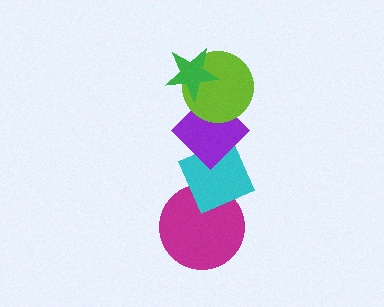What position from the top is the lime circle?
The lime circle is 2nd from the top.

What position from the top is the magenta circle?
The magenta circle is 5th from the top.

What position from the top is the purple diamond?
The purple diamond is 3rd from the top.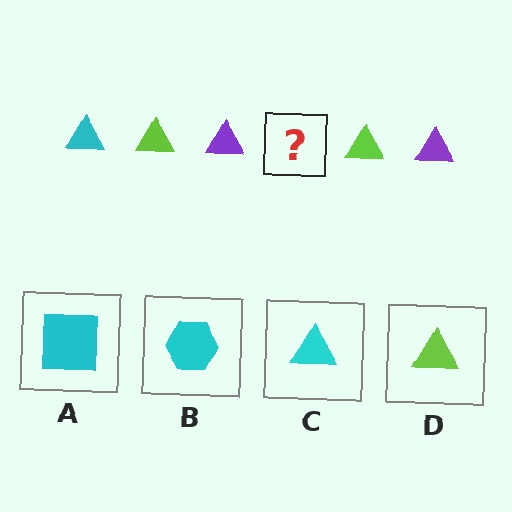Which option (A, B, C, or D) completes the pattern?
C.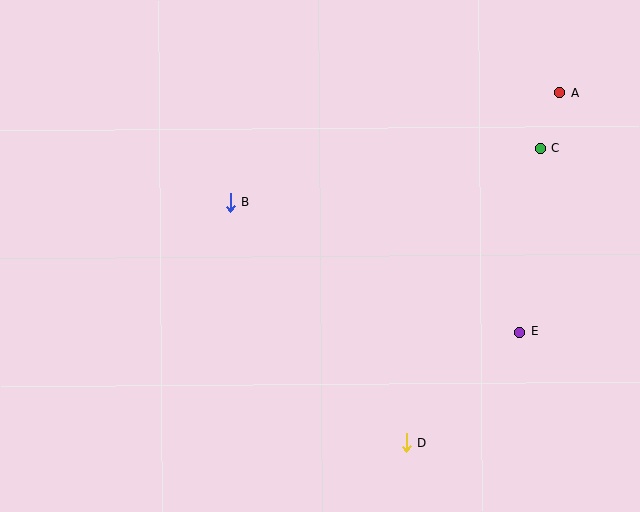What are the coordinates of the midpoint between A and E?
The midpoint between A and E is at (539, 212).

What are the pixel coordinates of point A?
Point A is at (560, 93).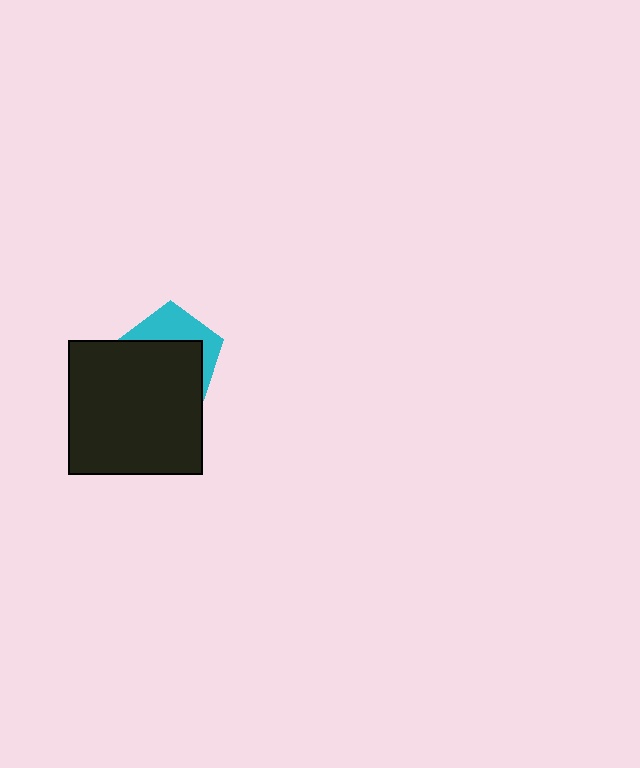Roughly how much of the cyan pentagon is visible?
A small part of it is visible (roughly 37%).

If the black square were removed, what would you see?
You would see the complete cyan pentagon.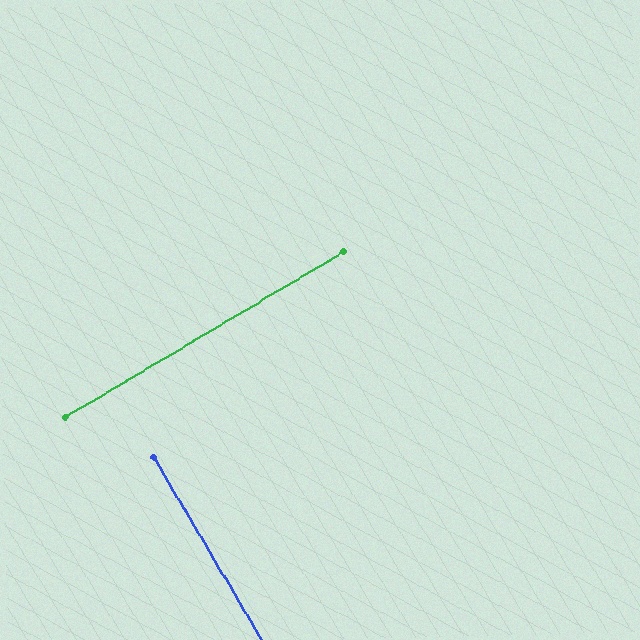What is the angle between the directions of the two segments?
Approximately 90 degrees.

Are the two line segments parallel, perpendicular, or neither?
Perpendicular — they meet at approximately 90°.